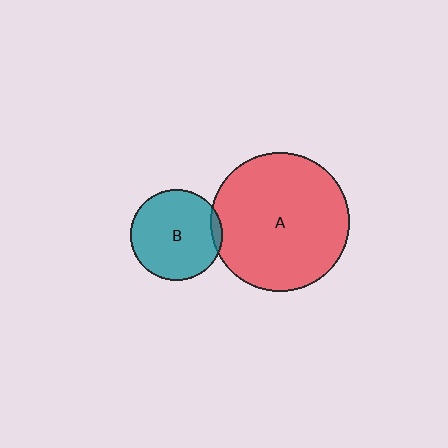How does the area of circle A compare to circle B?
Approximately 2.3 times.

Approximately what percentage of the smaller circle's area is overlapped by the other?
Approximately 5%.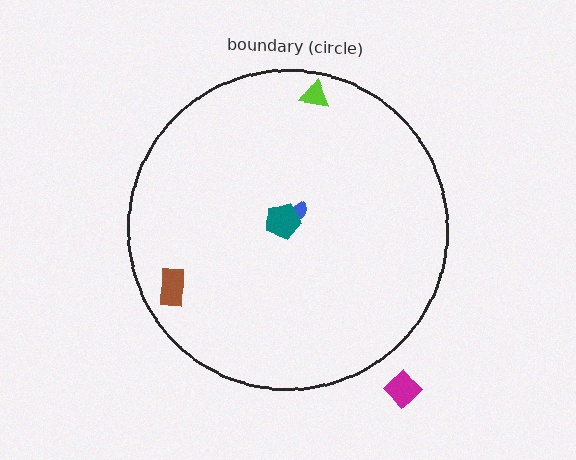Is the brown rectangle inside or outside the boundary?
Inside.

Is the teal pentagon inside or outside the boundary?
Inside.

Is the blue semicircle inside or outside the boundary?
Inside.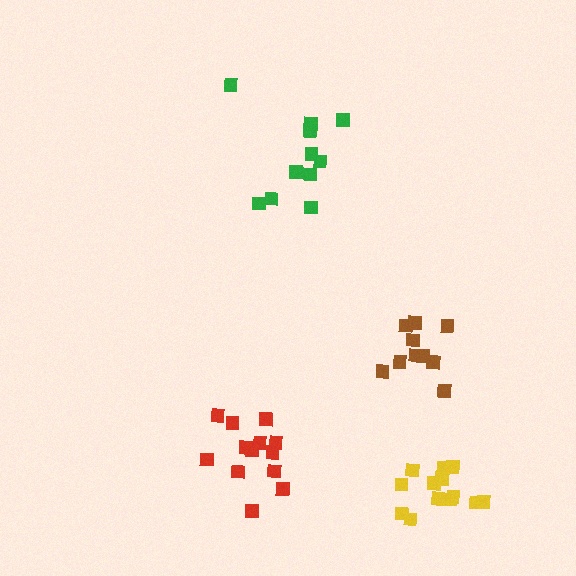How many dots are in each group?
Group 1: 13 dots, Group 2: 11 dots, Group 3: 13 dots, Group 4: 11 dots (48 total).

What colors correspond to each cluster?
The clusters are colored: red, green, yellow, brown.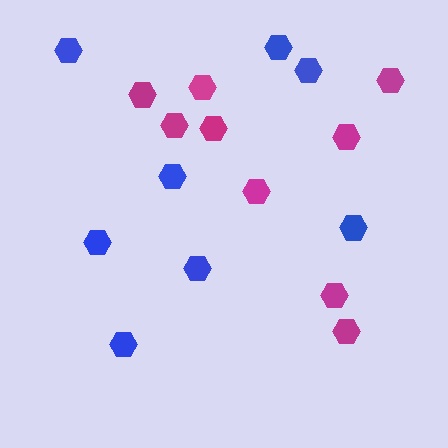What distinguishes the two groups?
There are 2 groups: one group of blue hexagons (8) and one group of magenta hexagons (9).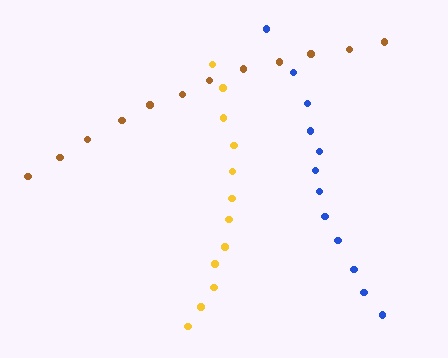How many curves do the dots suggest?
There are 3 distinct paths.